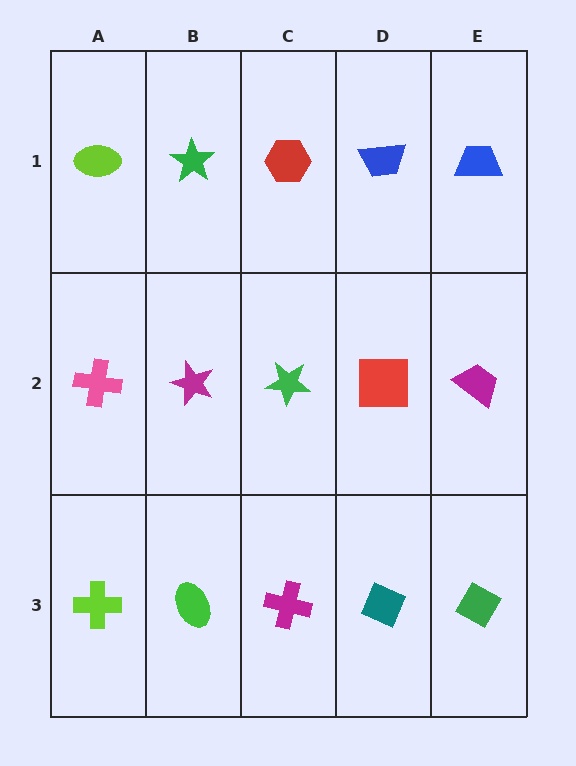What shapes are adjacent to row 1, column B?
A magenta star (row 2, column B), a lime ellipse (row 1, column A), a red hexagon (row 1, column C).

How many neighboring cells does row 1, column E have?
2.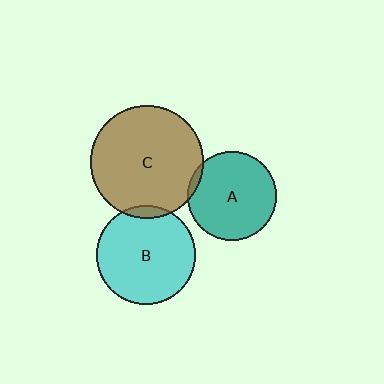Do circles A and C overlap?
Yes.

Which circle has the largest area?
Circle C (brown).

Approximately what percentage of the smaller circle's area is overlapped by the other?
Approximately 5%.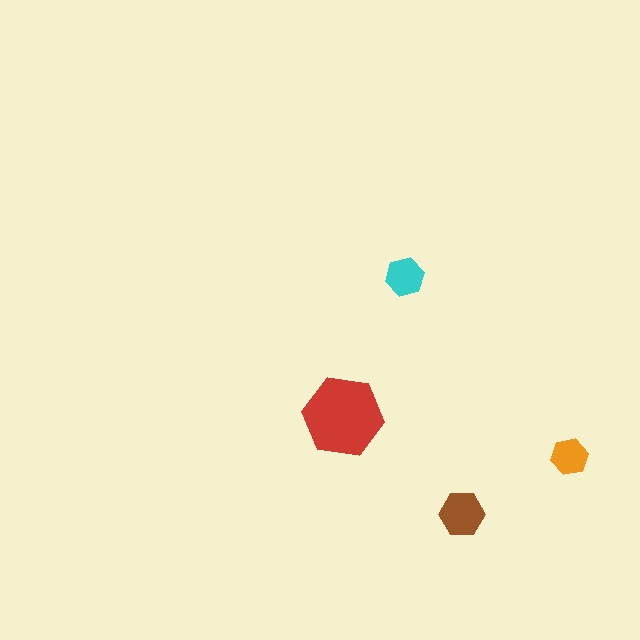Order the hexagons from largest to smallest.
the red one, the brown one, the cyan one, the orange one.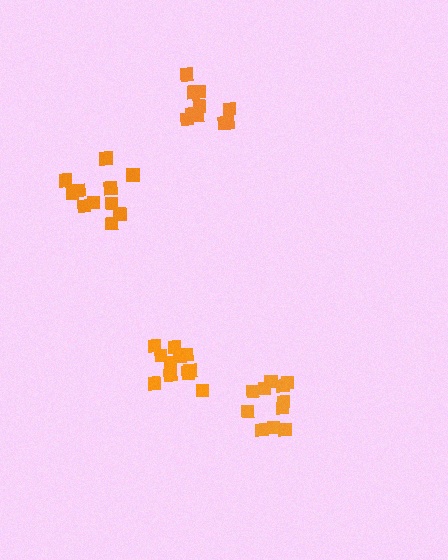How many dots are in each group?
Group 1: 10 dots, Group 2: 11 dots, Group 3: 11 dots, Group 4: 11 dots (43 total).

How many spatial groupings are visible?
There are 4 spatial groupings.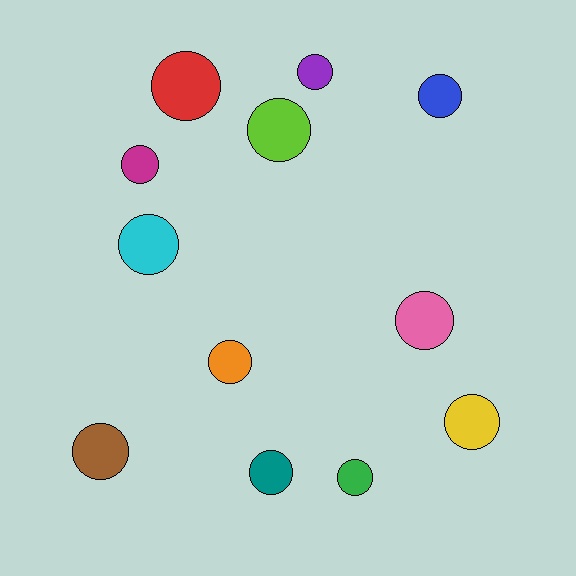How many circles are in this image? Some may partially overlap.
There are 12 circles.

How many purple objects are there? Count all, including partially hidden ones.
There is 1 purple object.